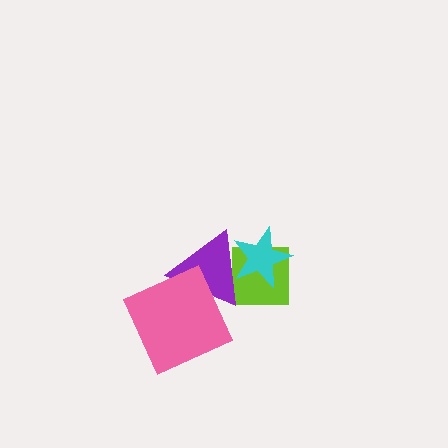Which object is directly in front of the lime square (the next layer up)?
The cyan star is directly in front of the lime square.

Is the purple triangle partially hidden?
Yes, it is partially covered by another shape.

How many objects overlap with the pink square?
1 object overlaps with the pink square.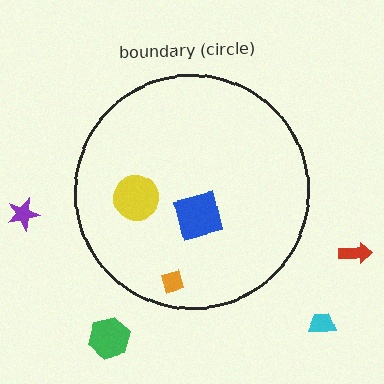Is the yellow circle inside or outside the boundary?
Inside.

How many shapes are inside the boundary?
3 inside, 4 outside.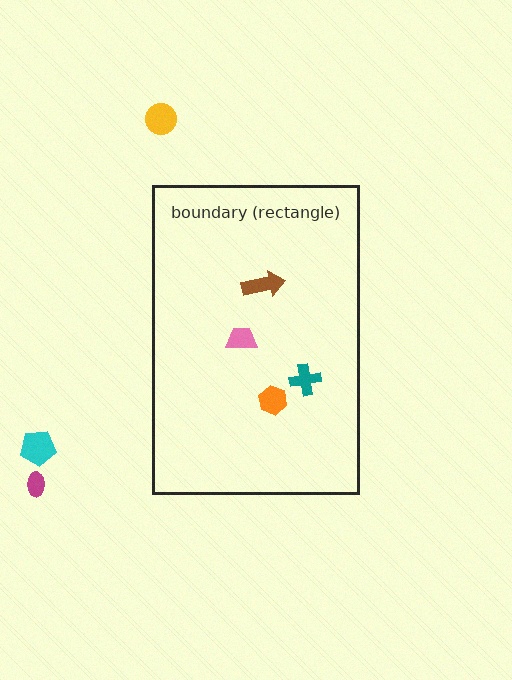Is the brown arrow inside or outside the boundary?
Inside.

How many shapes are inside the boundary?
4 inside, 3 outside.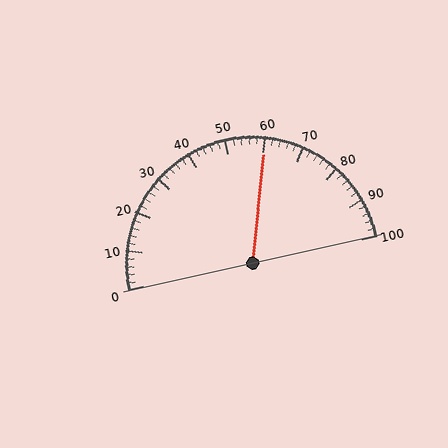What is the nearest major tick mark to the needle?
The nearest major tick mark is 60.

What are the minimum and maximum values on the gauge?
The gauge ranges from 0 to 100.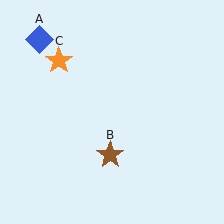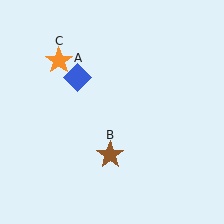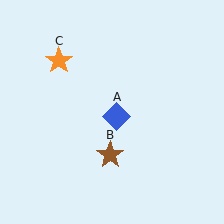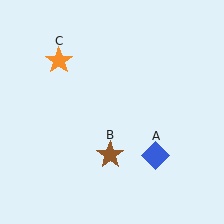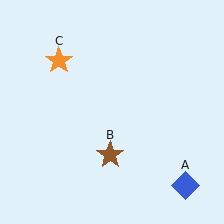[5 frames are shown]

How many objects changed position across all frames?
1 object changed position: blue diamond (object A).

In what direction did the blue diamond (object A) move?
The blue diamond (object A) moved down and to the right.